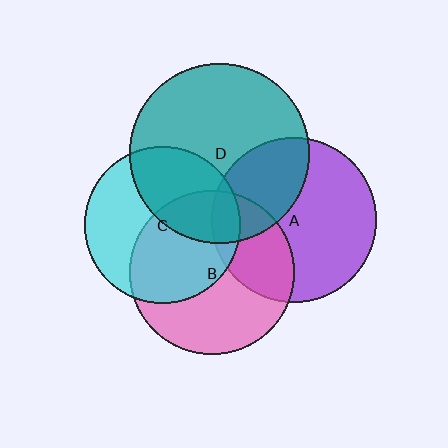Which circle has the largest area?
Circle D (teal).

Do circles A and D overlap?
Yes.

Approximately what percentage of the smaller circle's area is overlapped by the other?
Approximately 35%.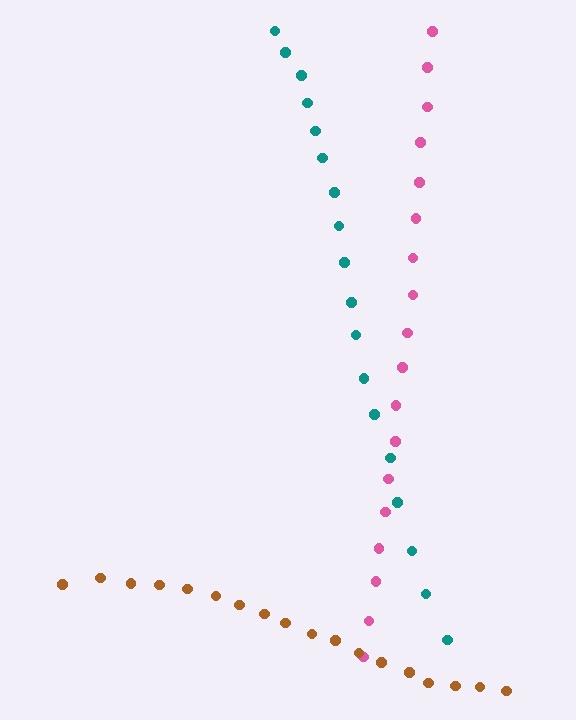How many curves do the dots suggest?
There are 3 distinct paths.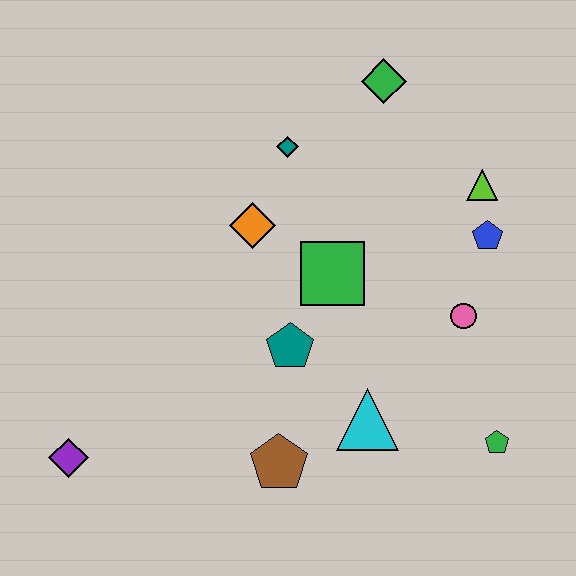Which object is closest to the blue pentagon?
The lime triangle is closest to the blue pentagon.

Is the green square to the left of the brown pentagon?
No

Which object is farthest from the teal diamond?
The purple diamond is farthest from the teal diamond.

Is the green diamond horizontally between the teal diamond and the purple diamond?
No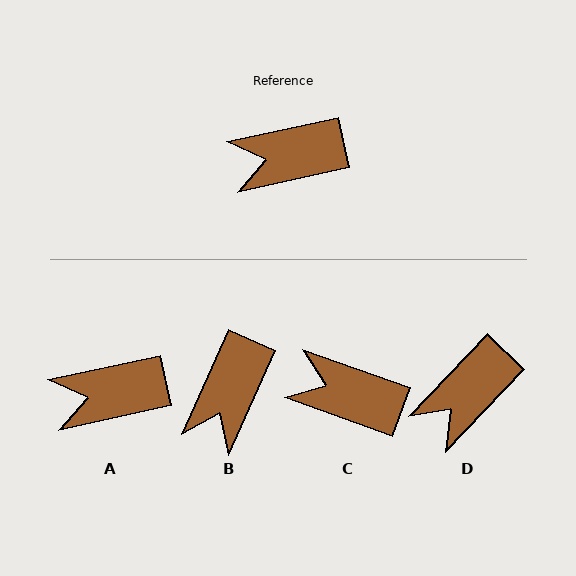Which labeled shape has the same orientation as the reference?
A.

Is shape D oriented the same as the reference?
No, it is off by about 34 degrees.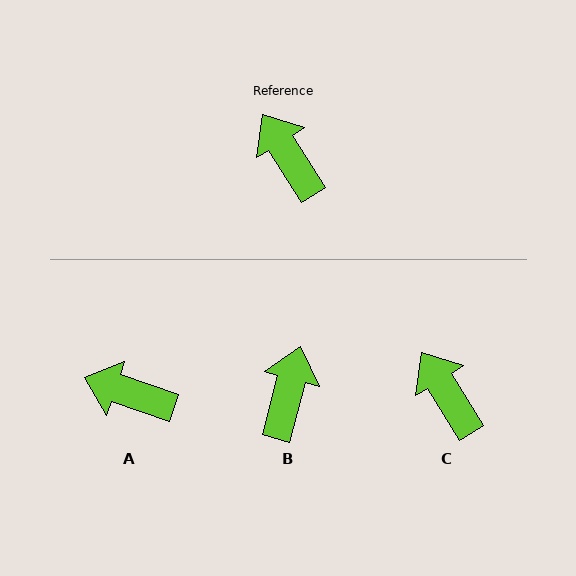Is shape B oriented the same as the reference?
No, it is off by about 47 degrees.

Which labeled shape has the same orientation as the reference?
C.